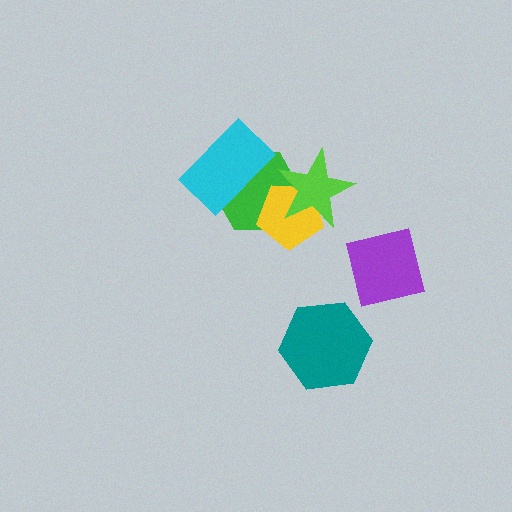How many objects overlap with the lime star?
2 objects overlap with the lime star.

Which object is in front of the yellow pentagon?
The lime star is in front of the yellow pentagon.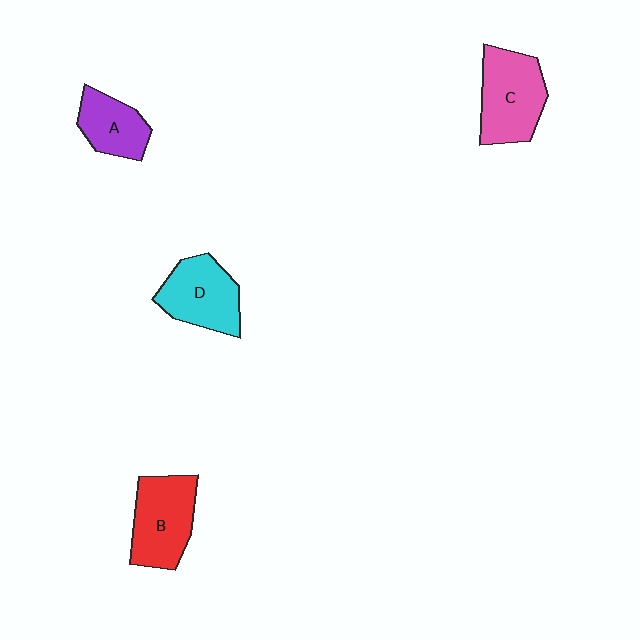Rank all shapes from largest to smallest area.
From largest to smallest: C (pink), B (red), D (cyan), A (purple).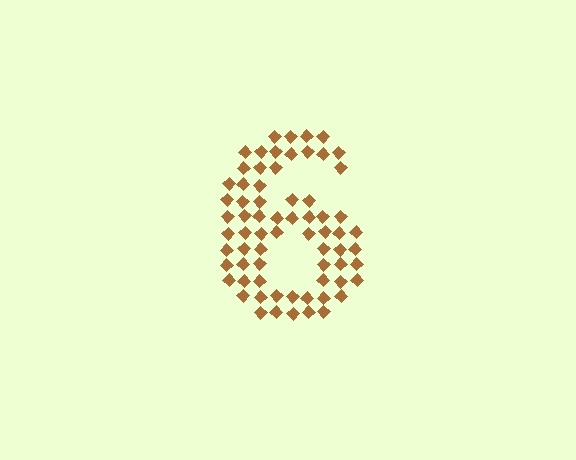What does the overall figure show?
The overall figure shows the digit 6.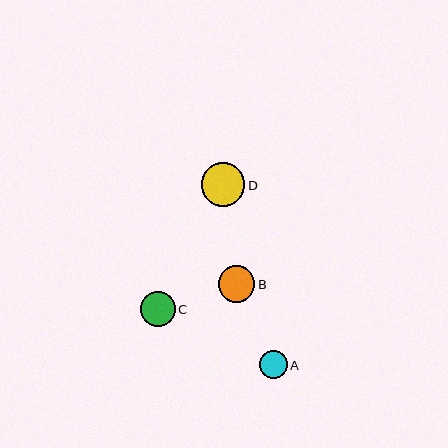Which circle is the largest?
Circle D is the largest with a size of approximately 44 pixels.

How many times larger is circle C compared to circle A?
Circle C is approximately 1.3 times the size of circle A.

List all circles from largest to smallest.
From largest to smallest: D, B, C, A.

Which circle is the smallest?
Circle A is the smallest with a size of approximately 28 pixels.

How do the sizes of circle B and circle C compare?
Circle B and circle C are approximately the same size.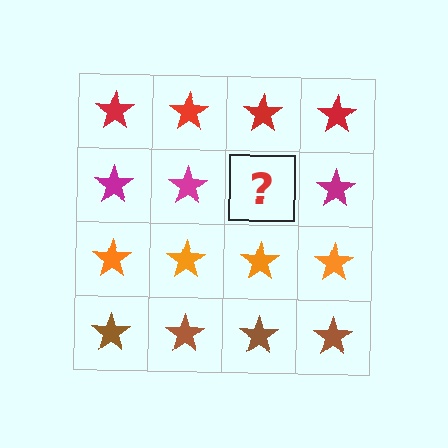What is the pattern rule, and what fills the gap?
The rule is that each row has a consistent color. The gap should be filled with a magenta star.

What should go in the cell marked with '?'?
The missing cell should contain a magenta star.